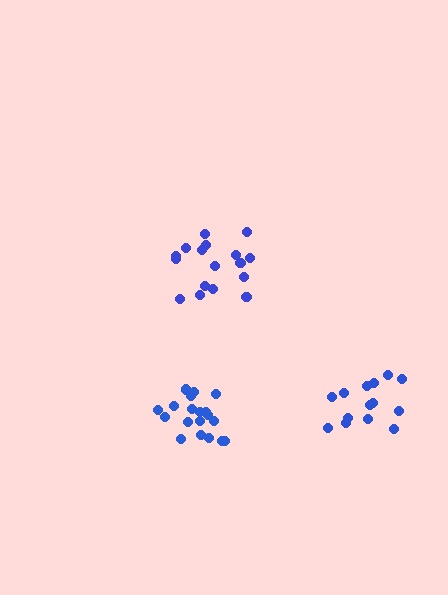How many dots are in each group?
Group 1: 19 dots, Group 2: 17 dots, Group 3: 14 dots (50 total).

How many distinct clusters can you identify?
There are 3 distinct clusters.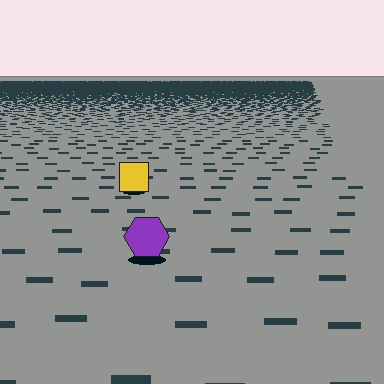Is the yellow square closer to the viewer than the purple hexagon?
No. The purple hexagon is closer — you can tell from the texture gradient: the ground texture is coarser near it.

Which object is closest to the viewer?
The purple hexagon is closest. The texture marks near it are larger and more spread out.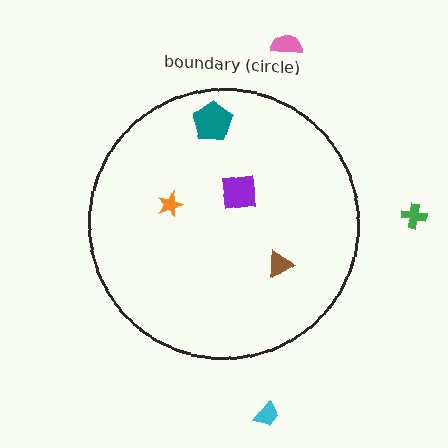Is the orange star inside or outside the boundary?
Inside.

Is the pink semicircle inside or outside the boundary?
Outside.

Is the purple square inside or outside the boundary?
Inside.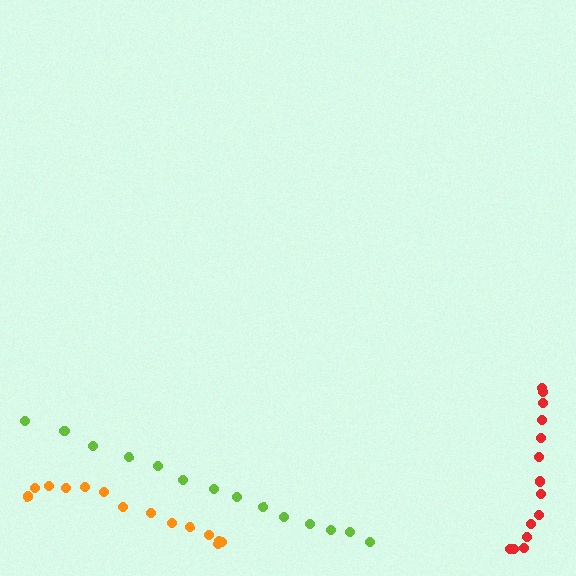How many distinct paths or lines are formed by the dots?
There are 3 distinct paths.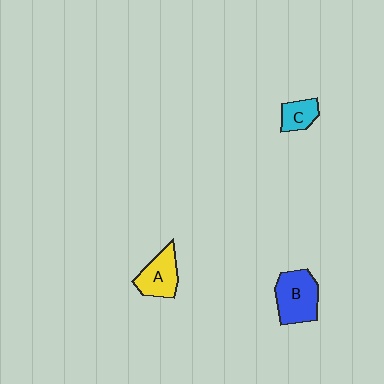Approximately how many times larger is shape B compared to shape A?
Approximately 1.3 times.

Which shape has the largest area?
Shape B (blue).